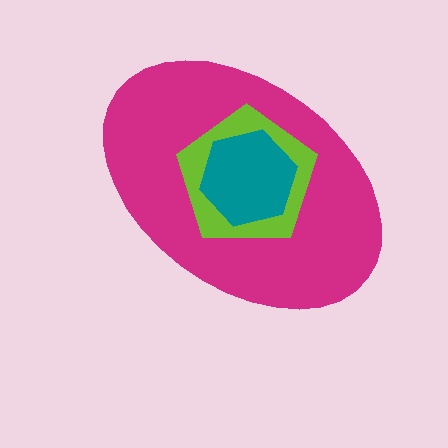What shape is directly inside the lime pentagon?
The teal hexagon.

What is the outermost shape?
The magenta ellipse.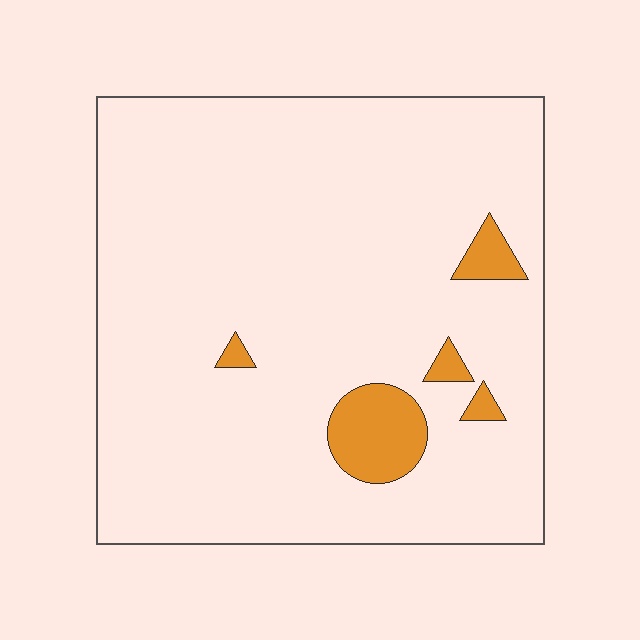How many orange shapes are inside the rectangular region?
5.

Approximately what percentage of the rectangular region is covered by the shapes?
Approximately 5%.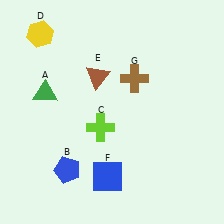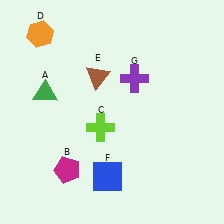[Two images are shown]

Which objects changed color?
B changed from blue to magenta. D changed from yellow to orange. G changed from brown to purple.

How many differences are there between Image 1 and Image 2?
There are 3 differences between the two images.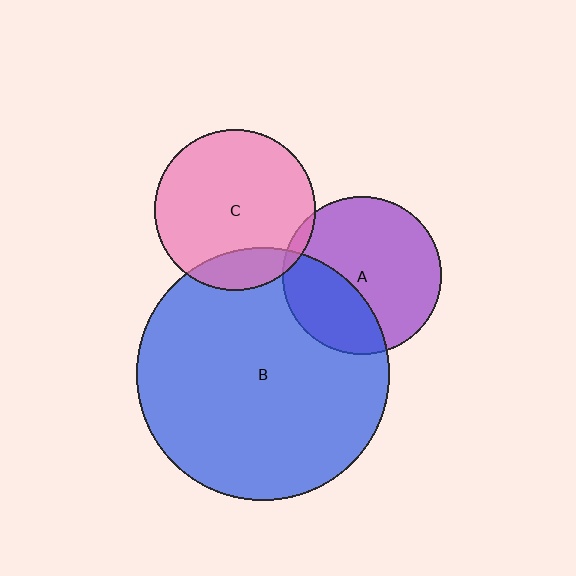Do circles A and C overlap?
Yes.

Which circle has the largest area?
Circle B (blue).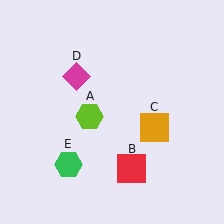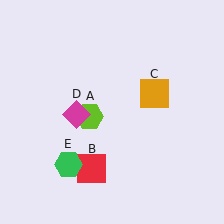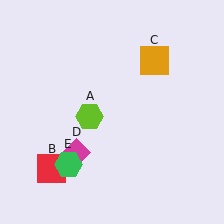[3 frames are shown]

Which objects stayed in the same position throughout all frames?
Lime hexagon (object A) and green hexagon (object E) remained stationary.